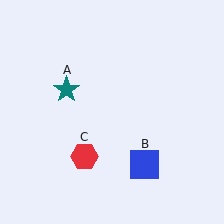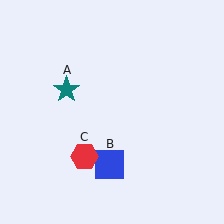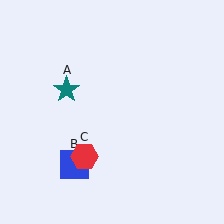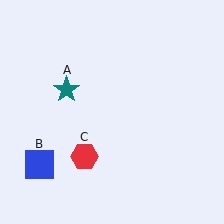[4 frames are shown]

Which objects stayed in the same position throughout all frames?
Teal star (object A) and red hexagon (object C) remained stationary.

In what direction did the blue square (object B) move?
The blue square (object B) moved left.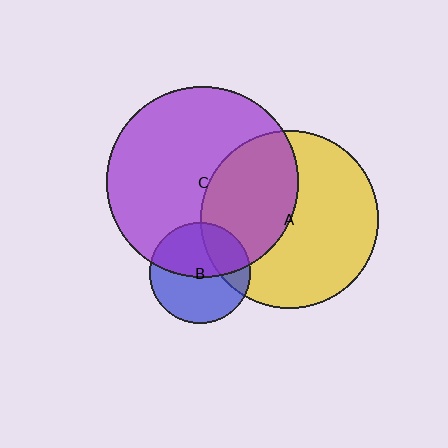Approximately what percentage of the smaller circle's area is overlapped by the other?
Approximately 40%.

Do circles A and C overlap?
Yes.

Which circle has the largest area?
Circle C (purple).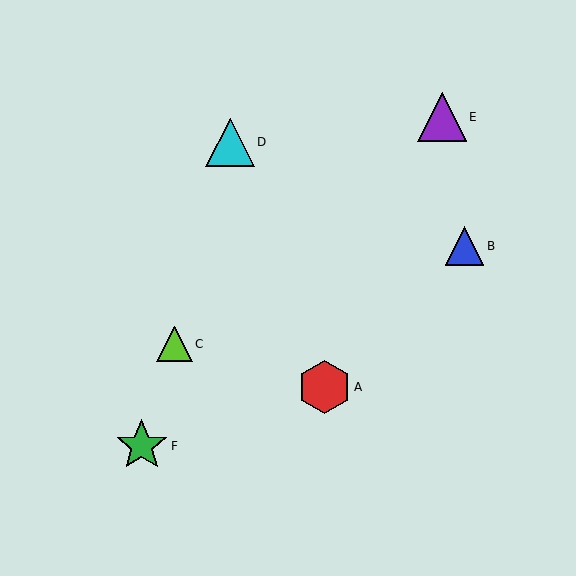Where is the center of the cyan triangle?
The center of the cyan triangle is at (230, 142).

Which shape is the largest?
The red hexagon (labeled A) is the largest.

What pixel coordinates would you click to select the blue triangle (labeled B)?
Click at (464, 246) to select the blue triangle B.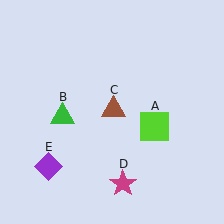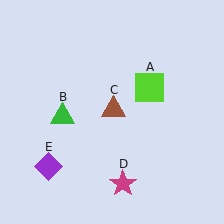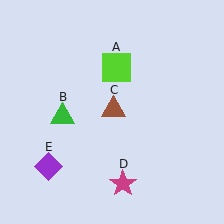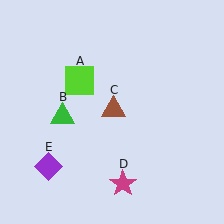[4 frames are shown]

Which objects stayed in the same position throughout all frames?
Green triangle (object B) and brown triangle (object C) and magenta star (object D) and purple diamond (object E) remained stationary.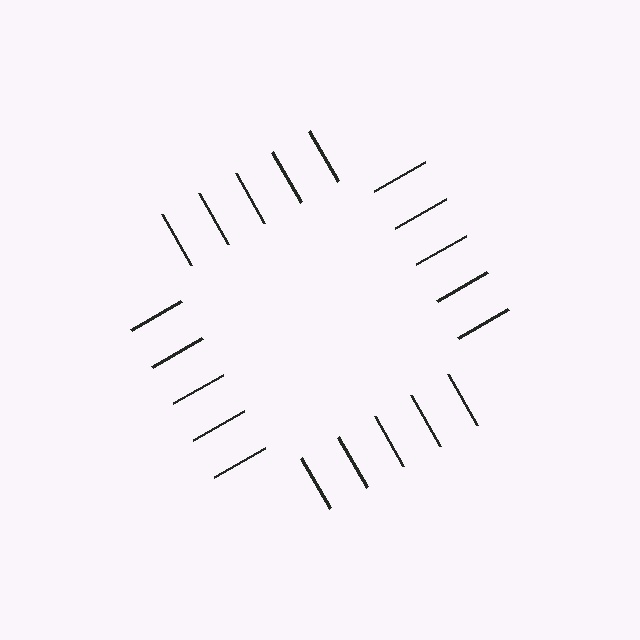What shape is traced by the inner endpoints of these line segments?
An illusory square — the line segments terminate on its edges but no continuous stroke is drawn.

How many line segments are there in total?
20 — 5 along each of the 4 edges.